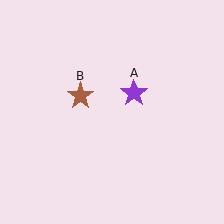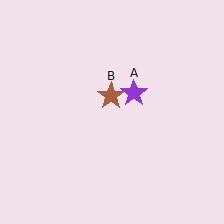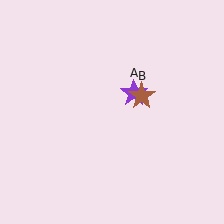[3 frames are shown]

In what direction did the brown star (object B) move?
The brown star (object B) moved right.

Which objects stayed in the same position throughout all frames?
Purple star (object A) remained stationary.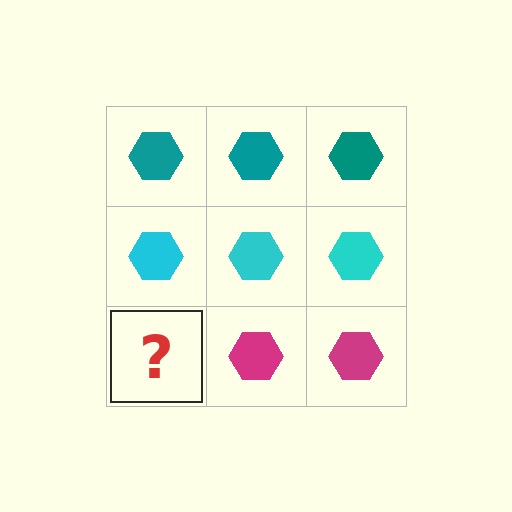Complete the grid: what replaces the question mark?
The question mark should be replaced with a magenta hexagon.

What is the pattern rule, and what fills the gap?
The rule is that each row has a consistent color. The gap should be filled with a magenta hexagon.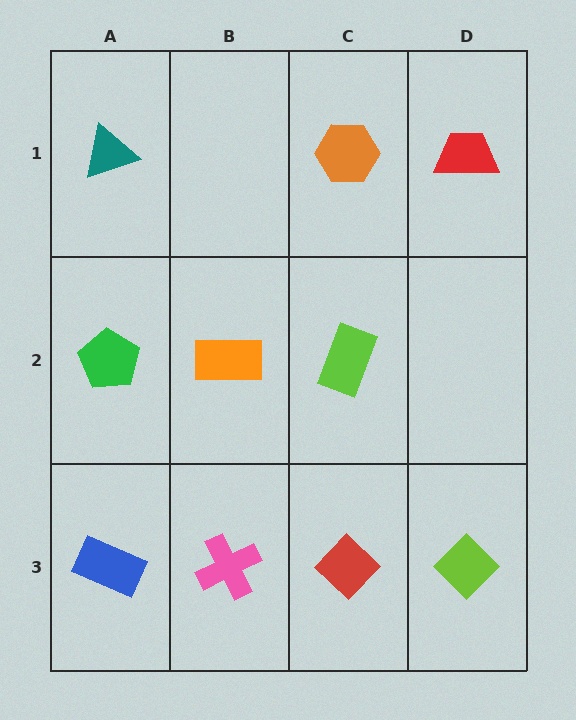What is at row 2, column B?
An orange rectangle.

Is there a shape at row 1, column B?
No, that cell is empty.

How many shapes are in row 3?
4 shapes.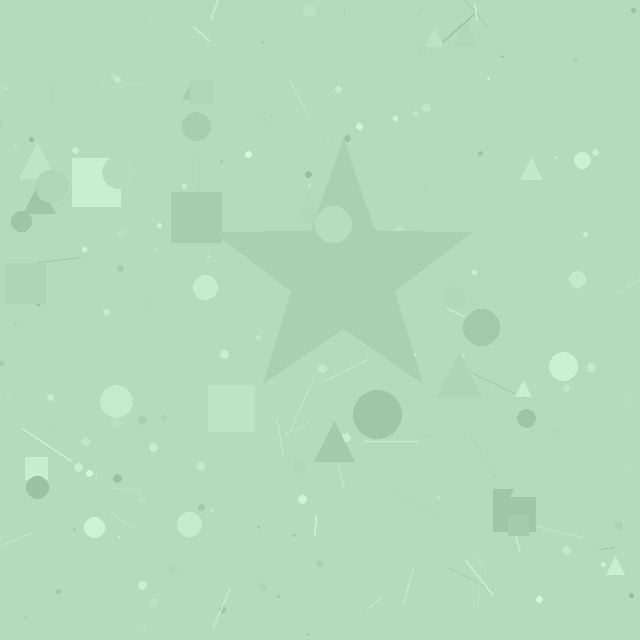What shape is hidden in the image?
A star is hidden in the image.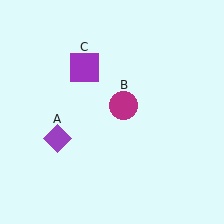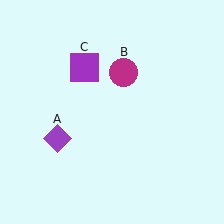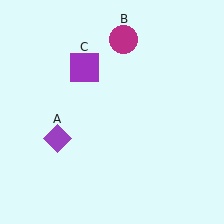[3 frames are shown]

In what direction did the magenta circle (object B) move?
The magenta circle (object B) moved up.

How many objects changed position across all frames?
1 object changed position: magenta circle (object B).